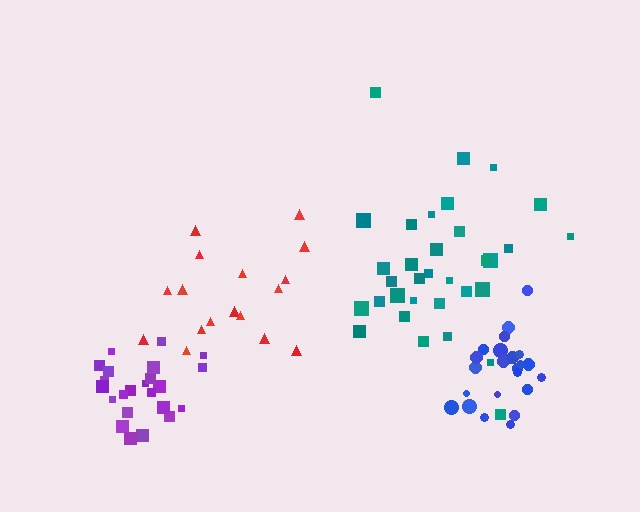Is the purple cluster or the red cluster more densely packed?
Purple.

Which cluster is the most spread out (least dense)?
Red.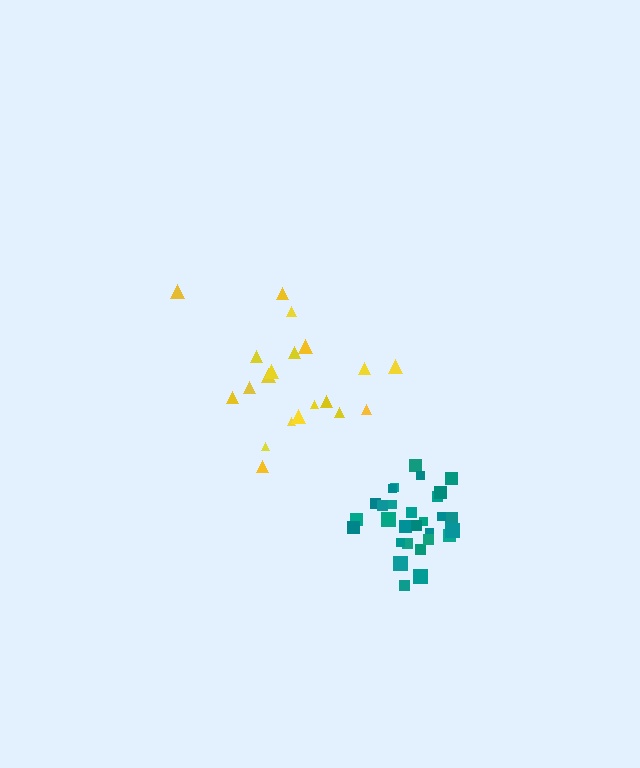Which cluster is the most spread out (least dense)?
Yellow.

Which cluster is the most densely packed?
Teal.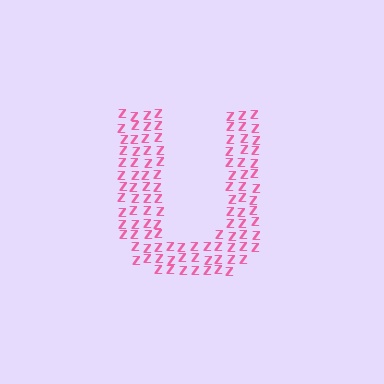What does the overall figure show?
The overall figure shows the letter U.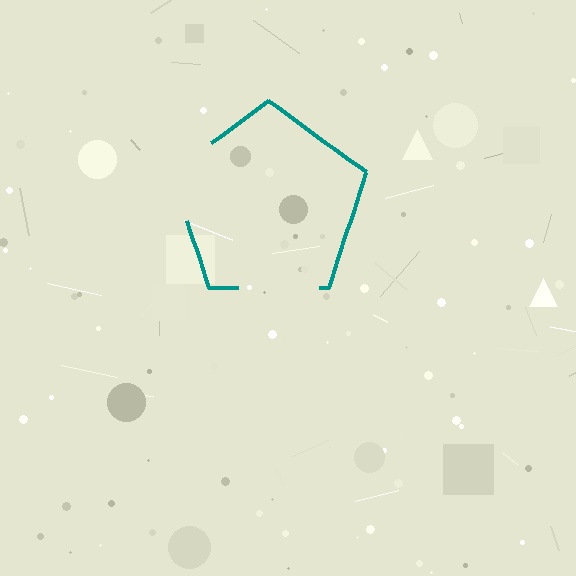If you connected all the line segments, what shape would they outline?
They would outline a pentagon.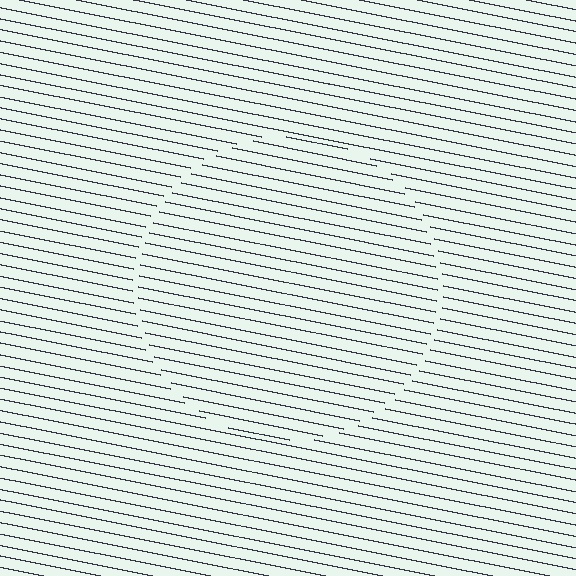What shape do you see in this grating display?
An illusory circle. The interior of the shape contains the same grating, shifted by half a period — the contour is defined by the phase discontinuity where line-ends from the inner and outer gratings abut.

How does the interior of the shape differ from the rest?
The interior of the shape contains the same grating, shifted by half a period — the contour is defined by the phase discontinuity where line-ends from the inner and outer gratings abut.